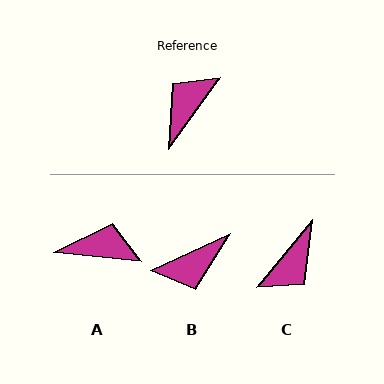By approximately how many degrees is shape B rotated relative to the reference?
Approximately 151 degrees counter-clockwise.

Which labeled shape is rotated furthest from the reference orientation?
C, about 176 degrees away.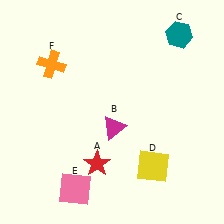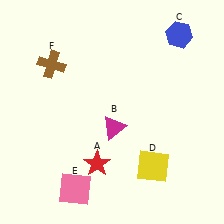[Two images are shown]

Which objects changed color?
C changed from teal to blue. F changed from orange to brown.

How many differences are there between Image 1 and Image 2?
There are 2 differences between the two images.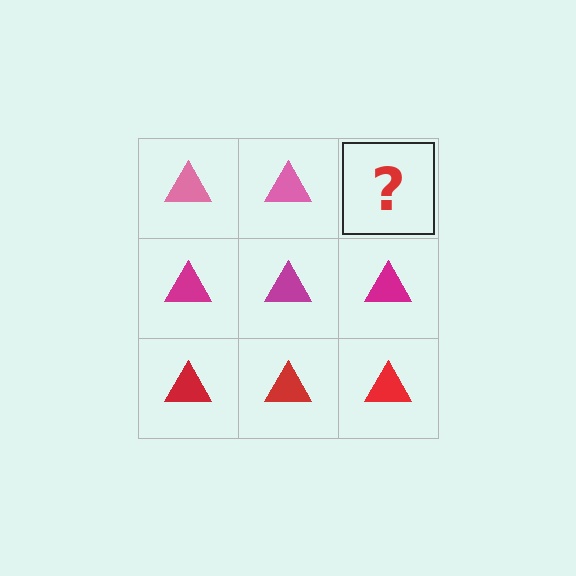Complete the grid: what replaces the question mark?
The question mark should be replaced with a pink triangle.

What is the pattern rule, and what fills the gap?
The rule is that each row has a consistent color. The gap should be filled with a pink triangle.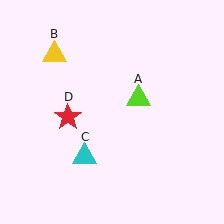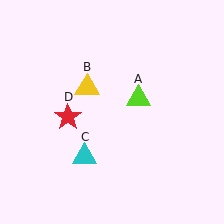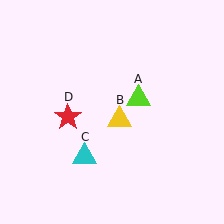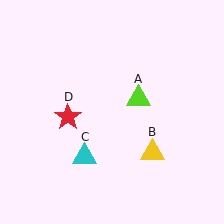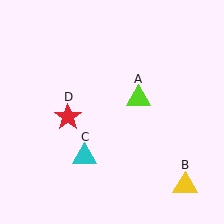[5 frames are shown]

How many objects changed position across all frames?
1 object changed position: yellow triangle (object B).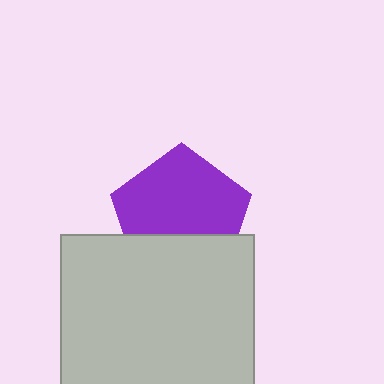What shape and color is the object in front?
The object in front is a light gray square.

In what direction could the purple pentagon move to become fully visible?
The purple pentagon could move up. That would shift it out from behind the light gray square entirely.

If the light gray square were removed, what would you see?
You would see the complete purple pentagon.